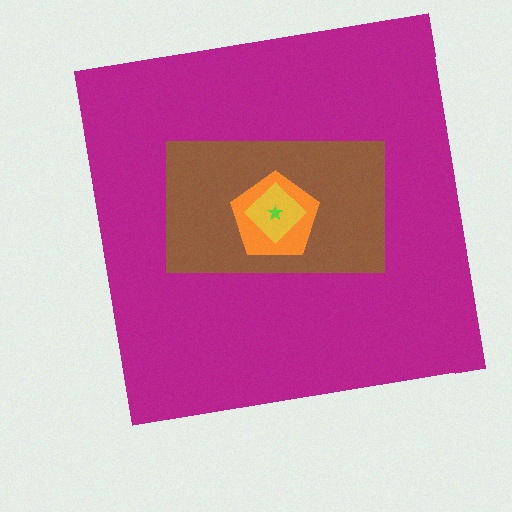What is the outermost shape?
The magenta square.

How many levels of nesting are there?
5.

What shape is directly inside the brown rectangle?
The orange pentagon.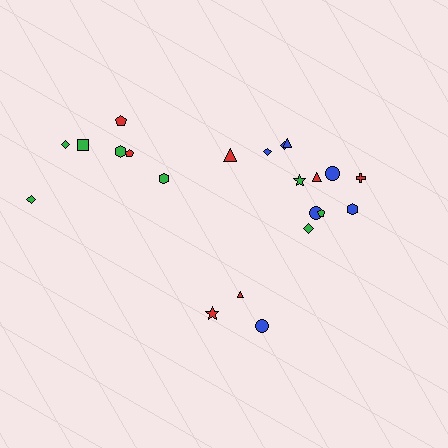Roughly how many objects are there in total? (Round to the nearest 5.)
Roughly 20 objects in total.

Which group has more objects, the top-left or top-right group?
The top-right group.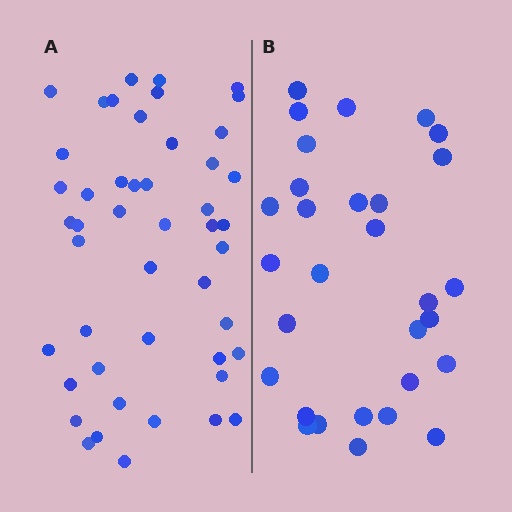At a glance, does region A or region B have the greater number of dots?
Region A (the left region) has more dots.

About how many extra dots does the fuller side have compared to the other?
Region A has approximately 15 more dots than region B.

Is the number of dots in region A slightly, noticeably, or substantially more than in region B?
Region A has substantially more. The ratio is roughly 1.6 to 1.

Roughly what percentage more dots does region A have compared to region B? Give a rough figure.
About 55% more.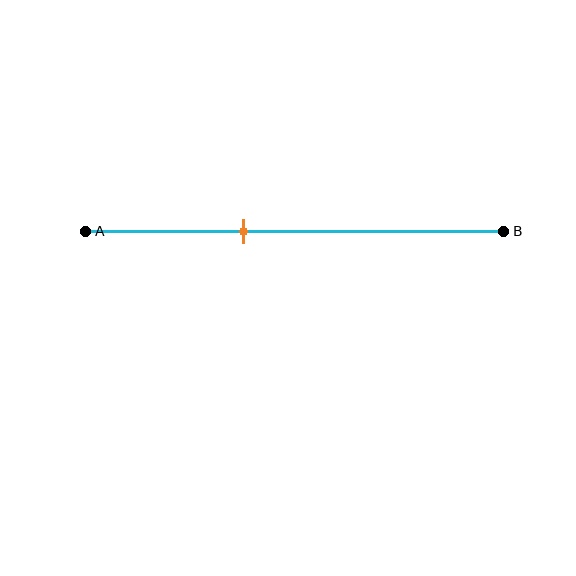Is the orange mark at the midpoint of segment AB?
No, the mark is at about 40% from A, not at the 50% midpoint.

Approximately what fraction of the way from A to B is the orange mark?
The orange mark is approximately 40% of the way from A to B.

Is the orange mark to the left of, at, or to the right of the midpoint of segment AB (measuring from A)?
The orange mark is to the left of the midpoint of segment AB.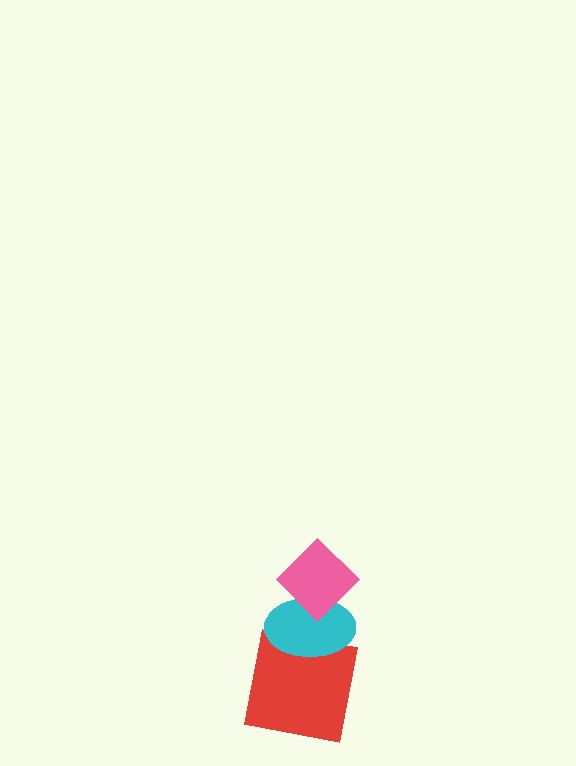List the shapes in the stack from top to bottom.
From top to bottom: the pink diamond, the cyan ellipse, the red square.